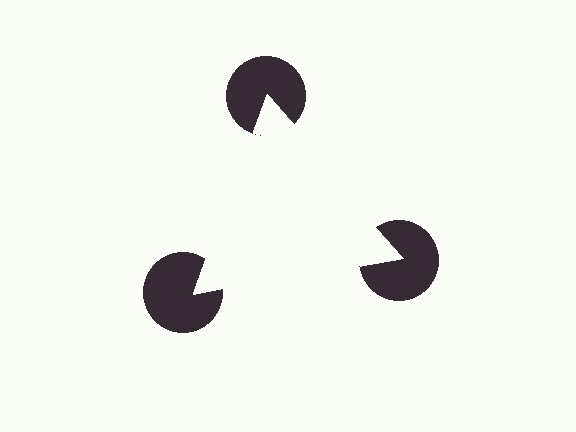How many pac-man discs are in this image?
There are 3 — one at each vertex of the illusory triangle.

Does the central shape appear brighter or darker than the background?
It typically appears slightly brighter than the background, even though no actual brightness change is drawn.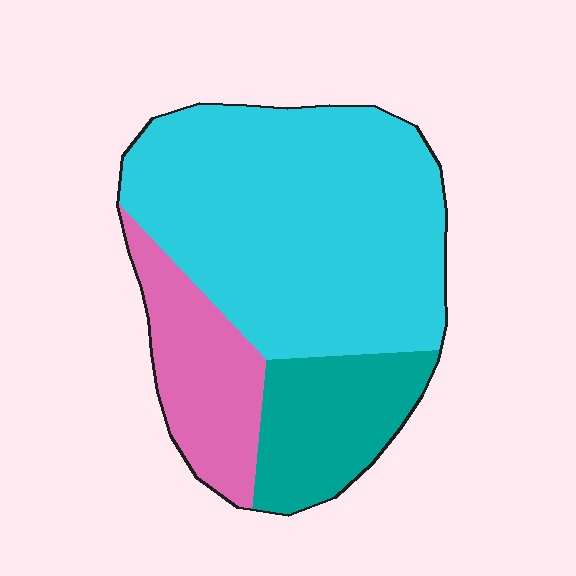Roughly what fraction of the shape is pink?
Pink covers roughly 20% of the shape.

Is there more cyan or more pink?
Cyan.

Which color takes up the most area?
Cyan, at roughly 60%.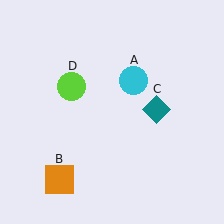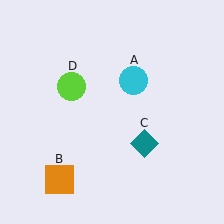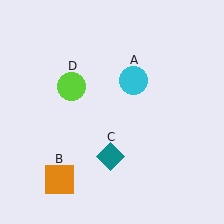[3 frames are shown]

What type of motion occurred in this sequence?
The teal diamond (object C) rotated clockwise around the center of the scene.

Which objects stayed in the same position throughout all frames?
Cyan circle (object A) and orange square (object B) and lime circle (object D) remained stationary.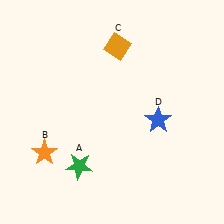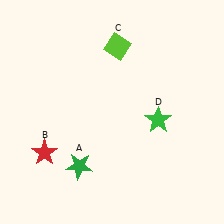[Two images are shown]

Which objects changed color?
B changed from orange to red. C changed from orange to lime. D changed from blue to green.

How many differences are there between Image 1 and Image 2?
There are 3 differences between the two images.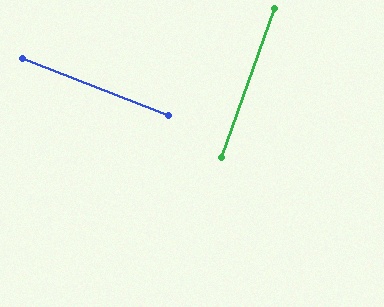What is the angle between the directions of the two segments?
Approximately 88 degrees.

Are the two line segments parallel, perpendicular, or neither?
Perpendicular — they meet at approximately 88°.